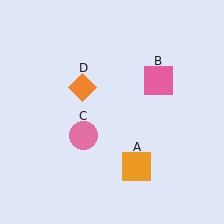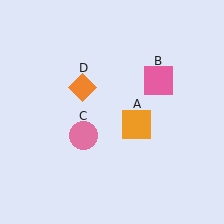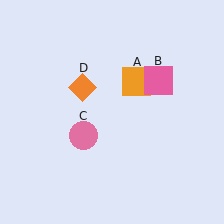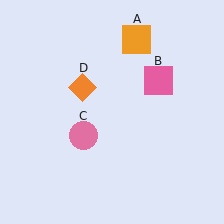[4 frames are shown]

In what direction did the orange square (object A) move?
The orange square (object A) moved up.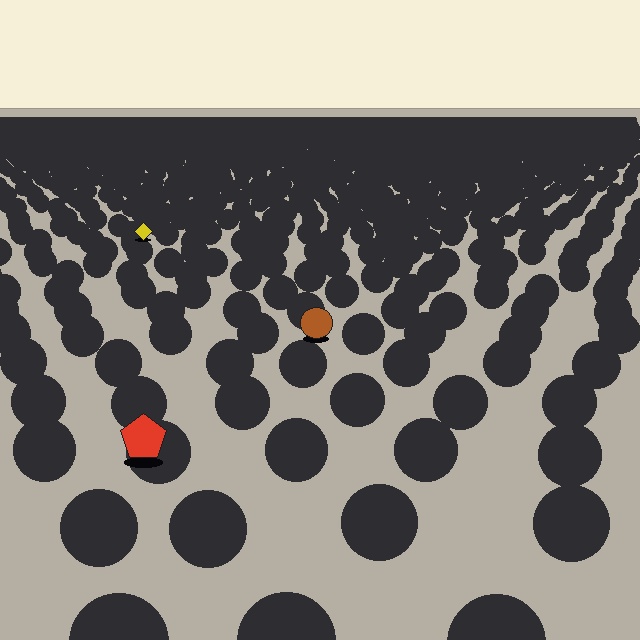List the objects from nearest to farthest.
From nearest to farthest: the red pentagon, the brown circle, the yellow diamond.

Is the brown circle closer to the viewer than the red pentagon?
No. The red pentagon is closer — you can tell from the texture gradient: the ground texture is coarser near it.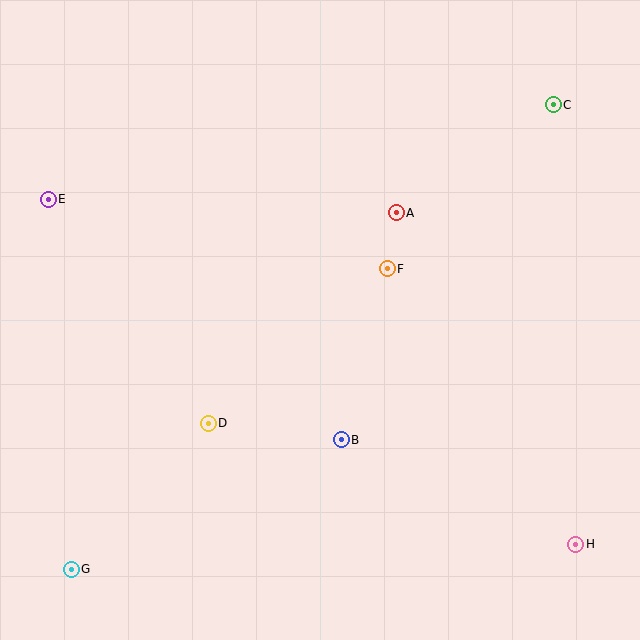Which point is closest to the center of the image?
Point F at (387, 269) is closest to the center.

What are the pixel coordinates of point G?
Point G is at (71, 569).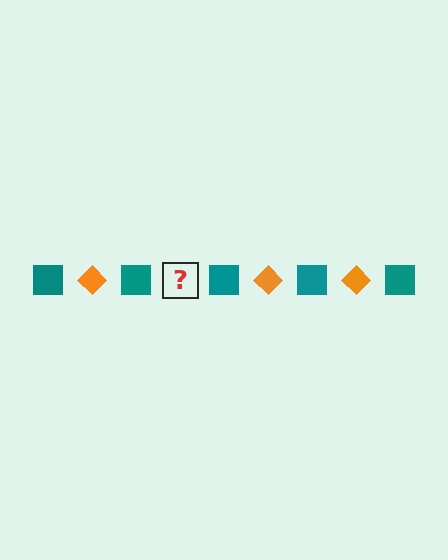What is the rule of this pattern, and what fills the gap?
The rule is that the pattern alternates between teal square and orange diamond. The gap should be filled with an orange diamond.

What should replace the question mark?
The question mark should be replaced with an orange diamond.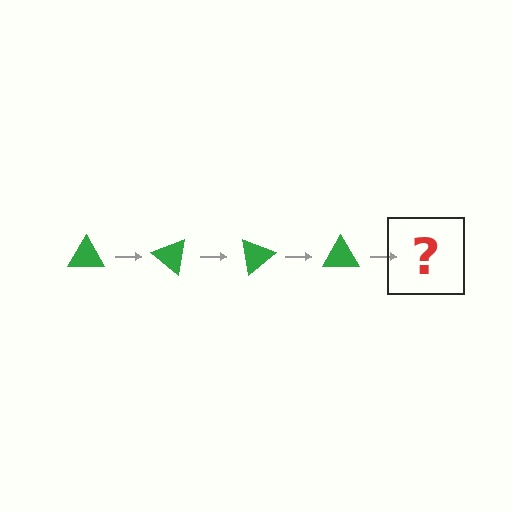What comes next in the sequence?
The next element should be a green triangle rotated 160 degrees.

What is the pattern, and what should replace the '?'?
The pattern is that the triangle rotates 40 degrees each step. The '?' should be a green triangle rotated 160 degrees.